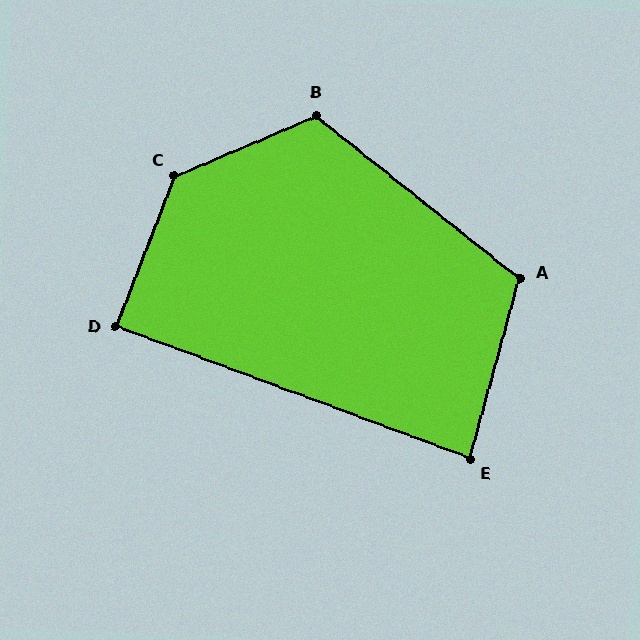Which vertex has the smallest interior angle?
E, at approximately 85 degrees.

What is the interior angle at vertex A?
Approximately 113 degrees (obtuse).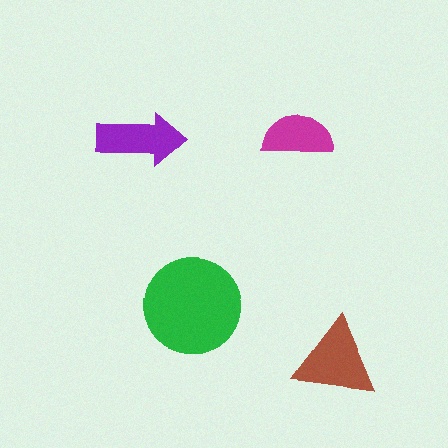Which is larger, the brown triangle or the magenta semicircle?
The brown triangle.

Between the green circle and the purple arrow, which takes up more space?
The green circle.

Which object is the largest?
The green circle.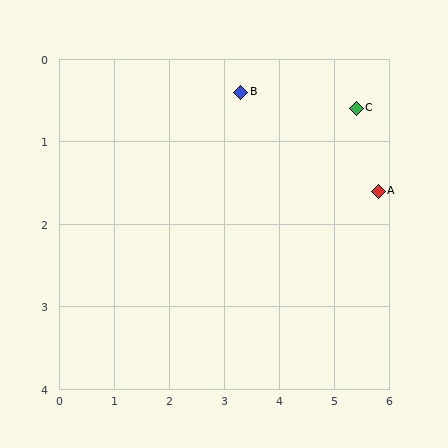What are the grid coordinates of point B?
Point B is at approximately (3.3, 0.4).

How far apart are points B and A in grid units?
Points B and A are about 2.8 grid units apart.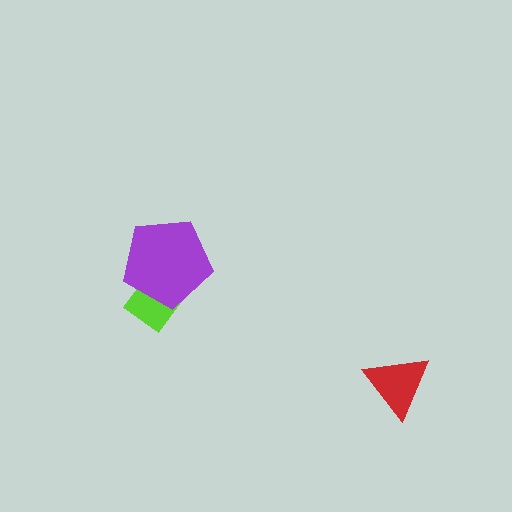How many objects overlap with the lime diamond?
1 object overlaps with the lime diamond.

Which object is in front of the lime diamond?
The purple pentagon is in front of the lime diamond.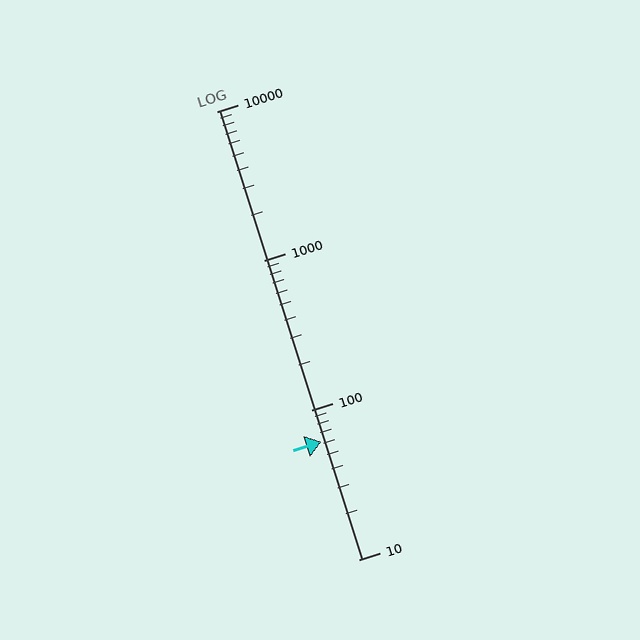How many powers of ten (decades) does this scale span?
The scale spans 3 decades, from 10 to 10000.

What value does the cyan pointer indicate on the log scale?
The pointer indicates approximately 61.